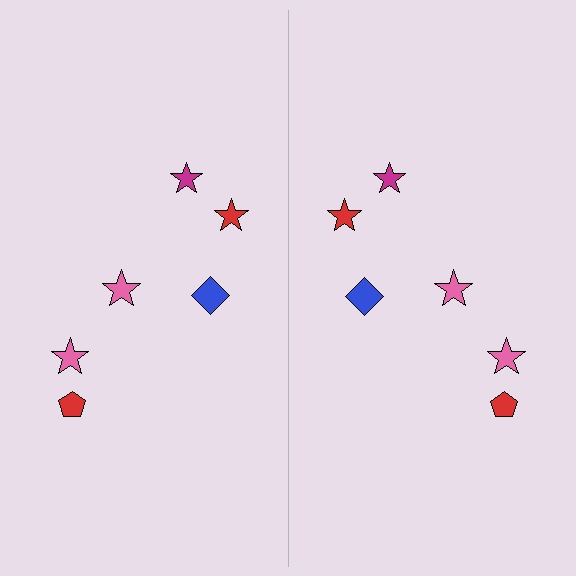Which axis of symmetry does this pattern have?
The pattern has a vertical axis of symmetry running through the center of the image.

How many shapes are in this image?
There are 12 shapes in this image.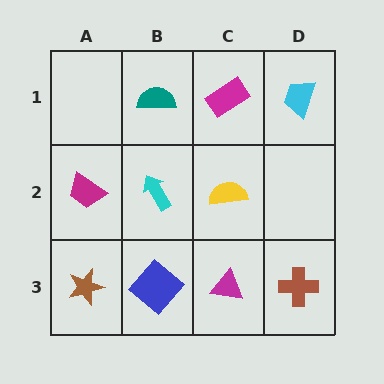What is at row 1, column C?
A magenta rectangle.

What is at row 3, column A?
A brown star.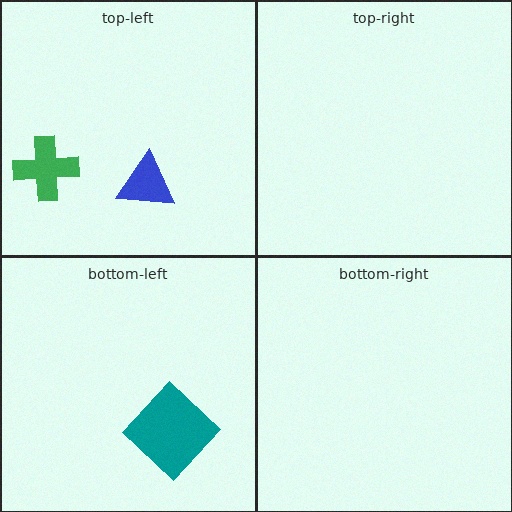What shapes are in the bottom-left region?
The teal diamond.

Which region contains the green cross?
The top-left region.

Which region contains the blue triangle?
The top-left region.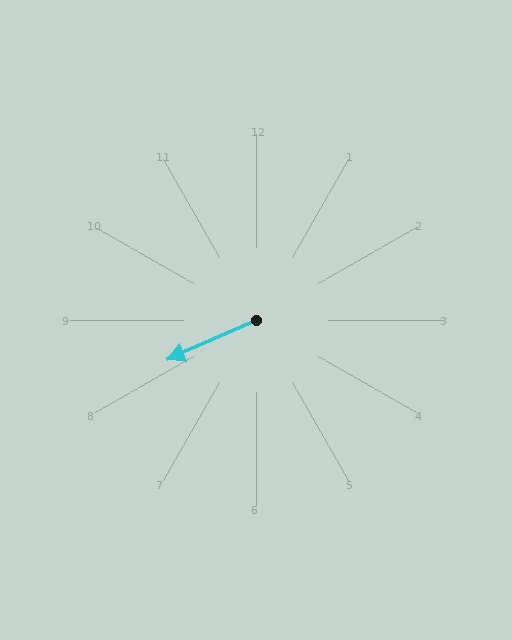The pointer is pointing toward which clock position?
Roughly 8 o'clock.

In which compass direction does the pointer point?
Southwest.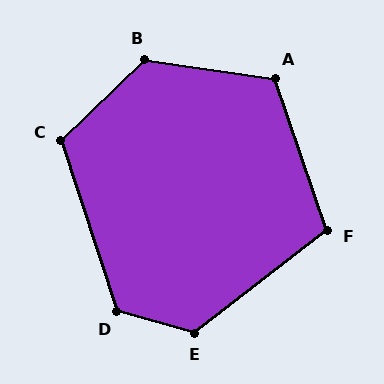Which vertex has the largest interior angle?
B, at approximately 128 degrees.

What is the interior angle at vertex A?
Approximately 117 degrees (obtuse).